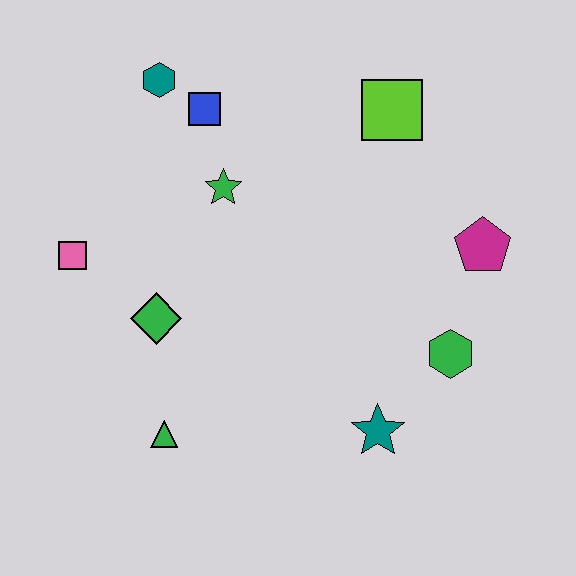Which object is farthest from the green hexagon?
The teal hexagon is farthest from the green hexagon.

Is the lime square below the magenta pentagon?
No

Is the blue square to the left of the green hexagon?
Yes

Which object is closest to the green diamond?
The pink square is closest to the green diamond.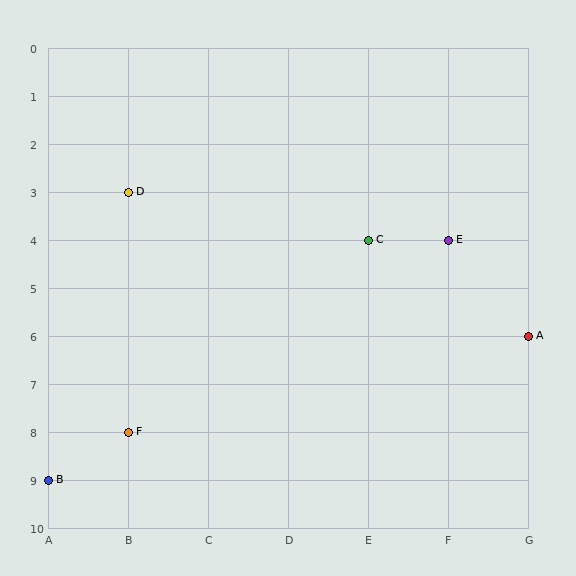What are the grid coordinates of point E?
Point E is at grid coordinates (F, 4).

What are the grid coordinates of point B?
Point B is at grid coordinates (A, 9).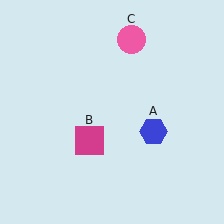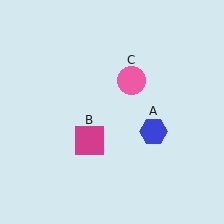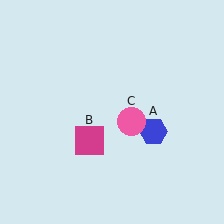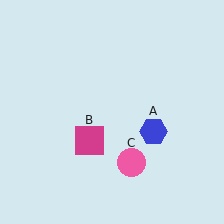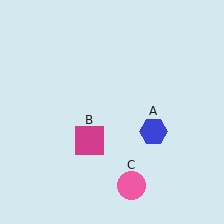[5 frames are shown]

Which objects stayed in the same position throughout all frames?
Blue hexagon (object A) and magenta square (object B) remained stationary.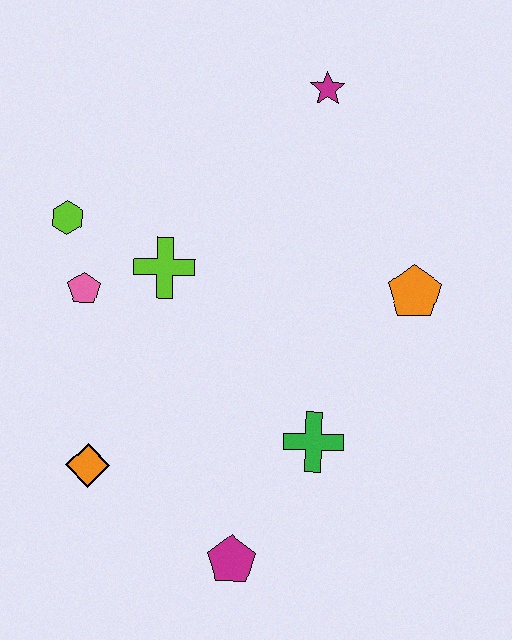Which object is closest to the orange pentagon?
The green cross is closest to the orange pentagon.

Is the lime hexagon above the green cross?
Yes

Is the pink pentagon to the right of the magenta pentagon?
No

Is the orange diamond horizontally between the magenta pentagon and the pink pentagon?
Yes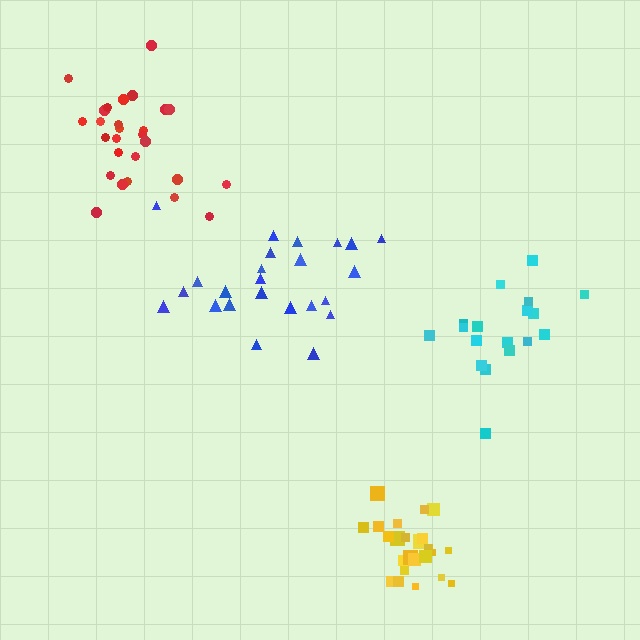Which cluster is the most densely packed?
Yellow.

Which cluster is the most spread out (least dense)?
Blue.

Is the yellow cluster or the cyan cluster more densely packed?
Yellow.